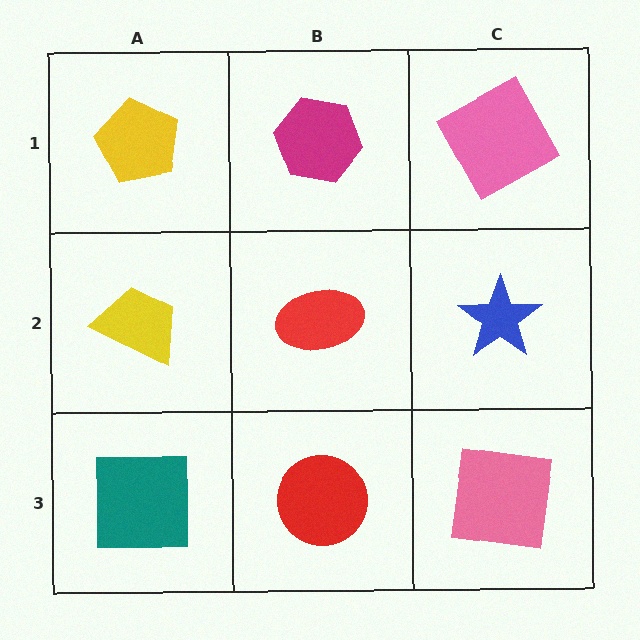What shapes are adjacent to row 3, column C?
A blue star (row 2, column C), a red circle (row 3, column B).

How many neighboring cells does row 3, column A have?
2.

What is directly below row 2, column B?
A red circle.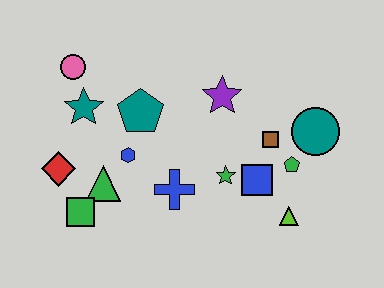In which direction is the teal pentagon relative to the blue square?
The teal pentagon is to the left of the blue square.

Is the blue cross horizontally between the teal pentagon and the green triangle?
No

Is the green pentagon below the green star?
No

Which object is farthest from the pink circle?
The lime triangle is farthest from the pink circle.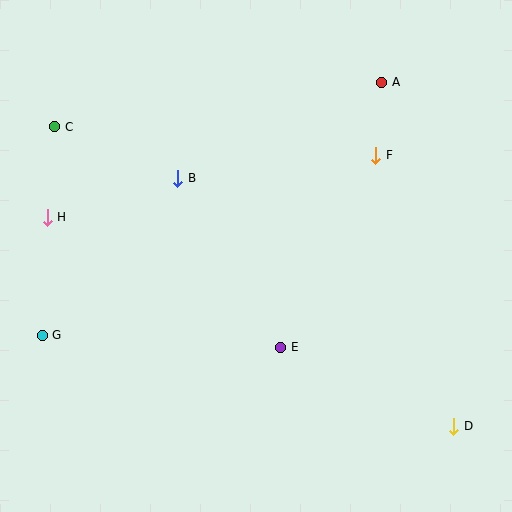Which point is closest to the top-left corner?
Point C is closest to the top-left corner.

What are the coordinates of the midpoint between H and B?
The midpoint between H and B is at (112, 198).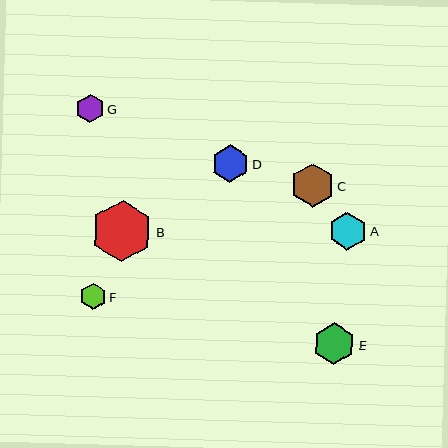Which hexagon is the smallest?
Hexagon F is the smallest with a size of approximately 26 pixels.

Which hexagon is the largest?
Hexagon B is the largest with a size of approximately 61 pixels.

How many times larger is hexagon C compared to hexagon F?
Hexagon C is approximately 1.7 times the size of hexagon F.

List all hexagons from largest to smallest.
From largest to smallest: B, C, E, A, D, G, F.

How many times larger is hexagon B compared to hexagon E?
Hexagon B is approximately 1.5 times the size of hexagon E.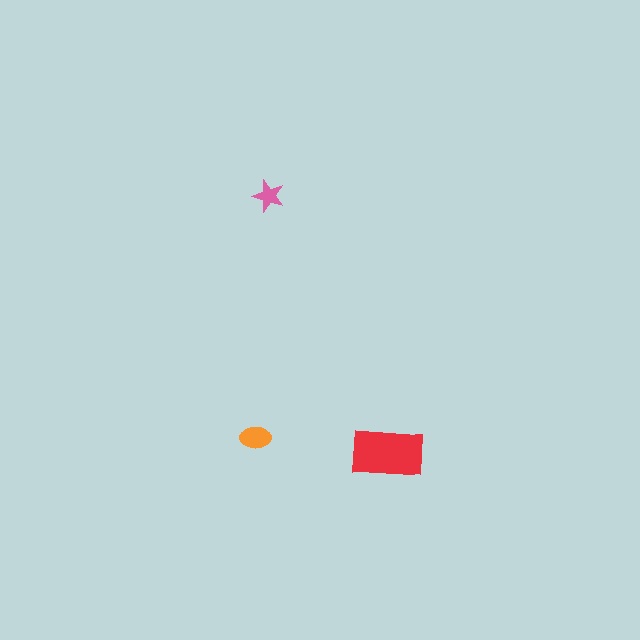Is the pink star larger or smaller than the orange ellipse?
Smaller.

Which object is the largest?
The red rectangle.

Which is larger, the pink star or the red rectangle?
The red rectangle.